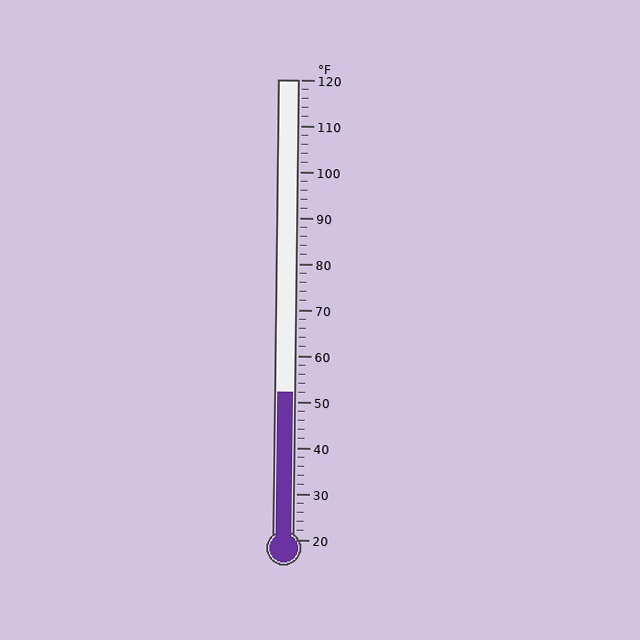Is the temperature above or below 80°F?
The temperature is below 80°F.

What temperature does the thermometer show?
The thermometer shows approximately 52°F.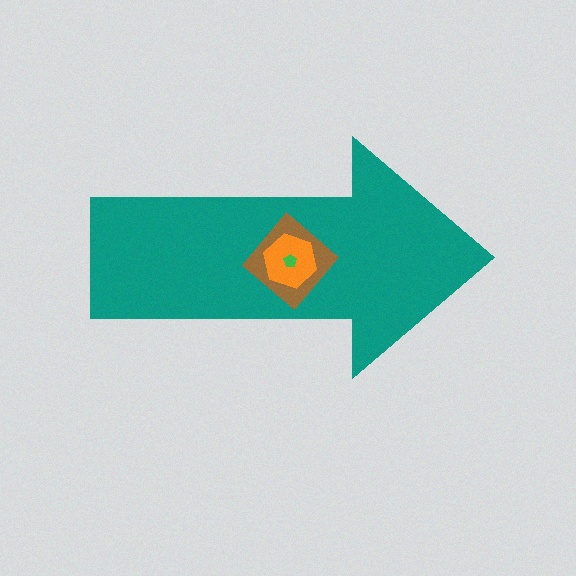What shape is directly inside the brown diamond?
The orange hexagon.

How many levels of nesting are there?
4.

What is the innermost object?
The green pentagon.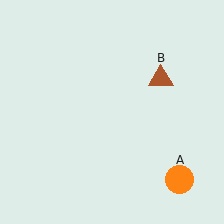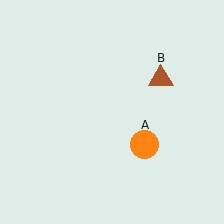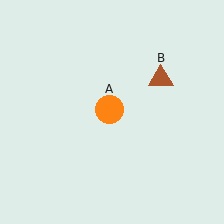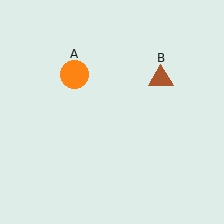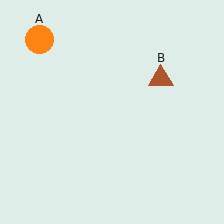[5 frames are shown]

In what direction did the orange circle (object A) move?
The orange circle (object A) moved up and to the left.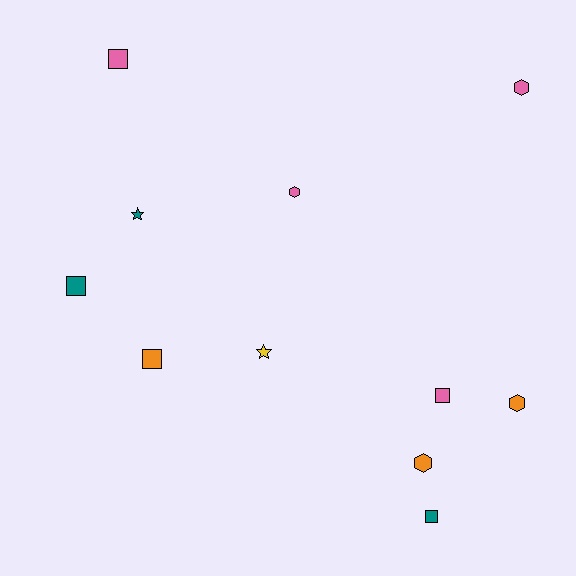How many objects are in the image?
There are 11 objects.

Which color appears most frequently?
Pink, with 4 objects.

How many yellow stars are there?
There is 1 yellow star.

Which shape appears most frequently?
Square, with 5 objects.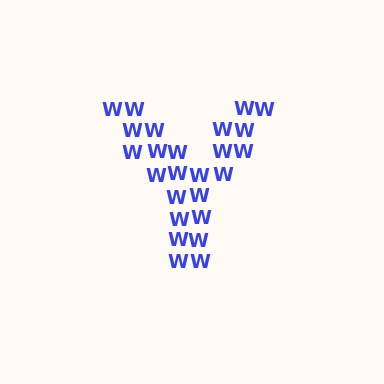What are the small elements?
The small elements are letter W's.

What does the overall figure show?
The overall figure shows the letter Y.